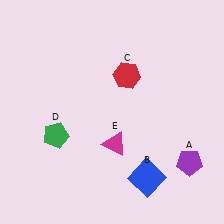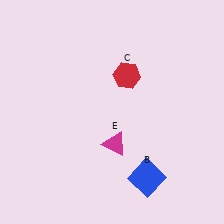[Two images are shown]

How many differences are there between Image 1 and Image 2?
There are 2 differences between the two images.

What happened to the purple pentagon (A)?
The purple pentagon (A) was removed in Image 2. It was in the bottom-right area of Image 1.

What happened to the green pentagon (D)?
The green pentagon (D) was removed in Image 2. It was in the bottom-left area of Image 1.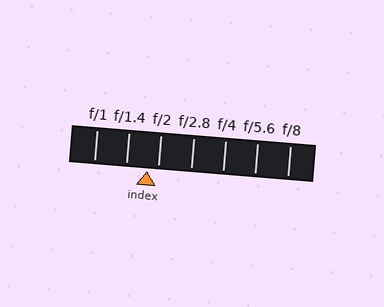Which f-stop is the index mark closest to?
The index mark is closest to f/2.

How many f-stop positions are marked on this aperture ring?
There are 7 f-stop positions marked.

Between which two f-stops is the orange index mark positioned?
The index mark is between f/1.4 and f/2.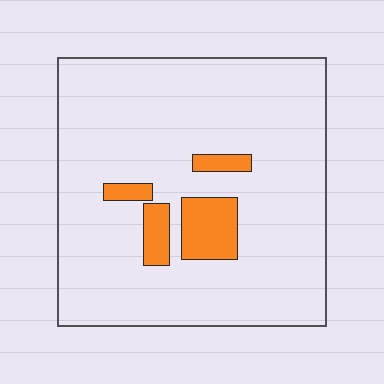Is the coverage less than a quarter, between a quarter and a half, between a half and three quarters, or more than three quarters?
Less than a quarter.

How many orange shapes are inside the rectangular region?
4.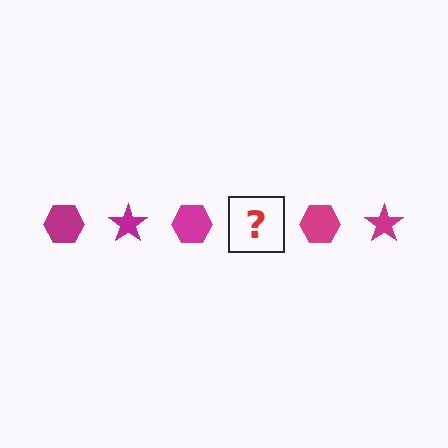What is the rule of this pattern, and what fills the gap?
The rule is that the pattern cycles through hexagon, star shapes in magenta. The gap should be filled with a magenta star.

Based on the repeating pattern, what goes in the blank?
The blank should be a magenta star.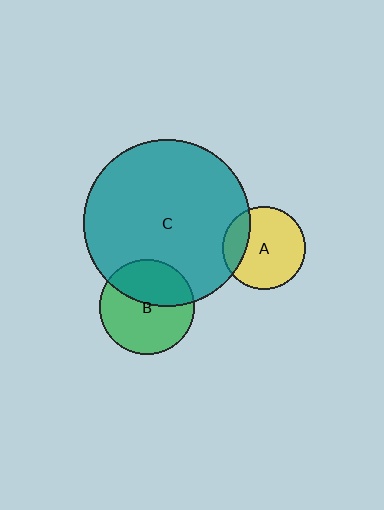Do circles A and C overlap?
Yes.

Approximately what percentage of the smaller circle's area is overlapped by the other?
Approximately 20%.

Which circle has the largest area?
Circle C (teal).